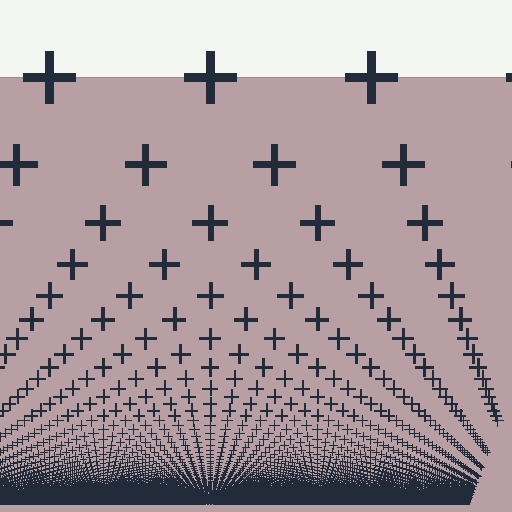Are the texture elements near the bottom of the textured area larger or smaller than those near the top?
Smaller. The gradient is inverted — elements near the bottom are smaller and denser.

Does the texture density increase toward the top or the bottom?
Density increases toward the bottom.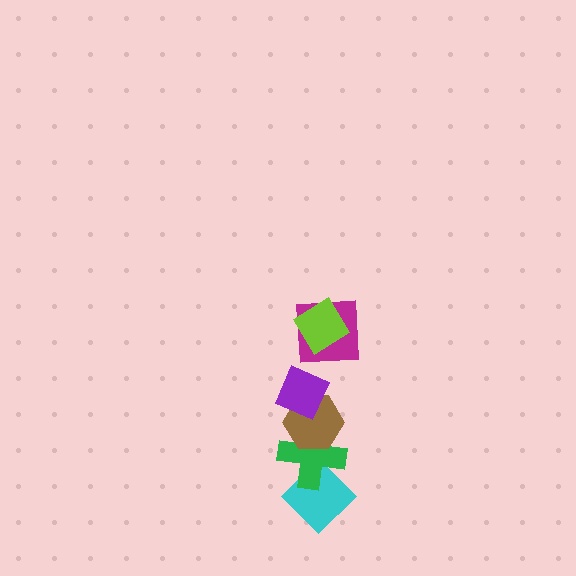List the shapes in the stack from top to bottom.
From top to bottom: the lime diamond, the magenta square, the purple diamond, the brown hexagon, the green cross, the cyan diamond.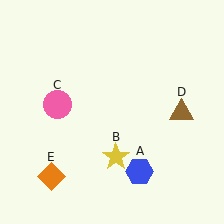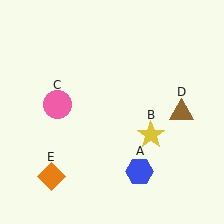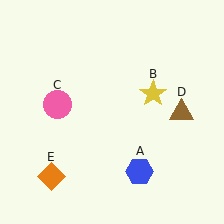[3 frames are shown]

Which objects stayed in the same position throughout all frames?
Blue hexagon (object A) and pink circle (object C) and brown triangle (object D) and orange diamond (object E) remained stationary.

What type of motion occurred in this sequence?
The yellow star (object B) rotated counterclockwise around the center of the scene.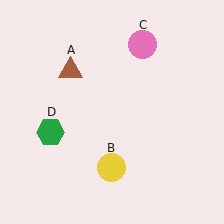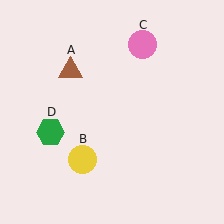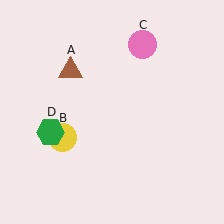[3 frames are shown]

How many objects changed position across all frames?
1 object changed position: yellow circle (object B).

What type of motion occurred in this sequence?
The yellow circle (object B) rotated clockwise around the center of the scene.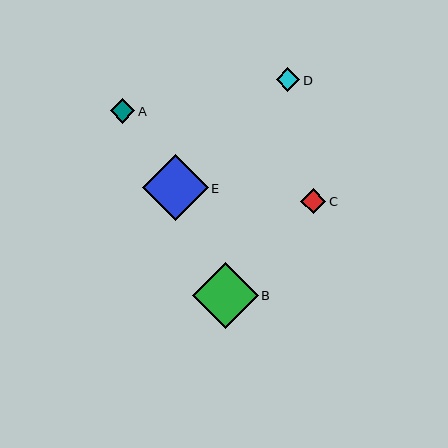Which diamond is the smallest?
Diamond D is the smallest with a size of approximately 24 pixels.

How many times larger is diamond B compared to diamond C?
Diamond B is approximately 2.6 times the size of diamond C.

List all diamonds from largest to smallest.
From largest to smallest: B, E, C, A, D.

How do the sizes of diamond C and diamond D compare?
Diamond C and diamond D are approximately the same size.